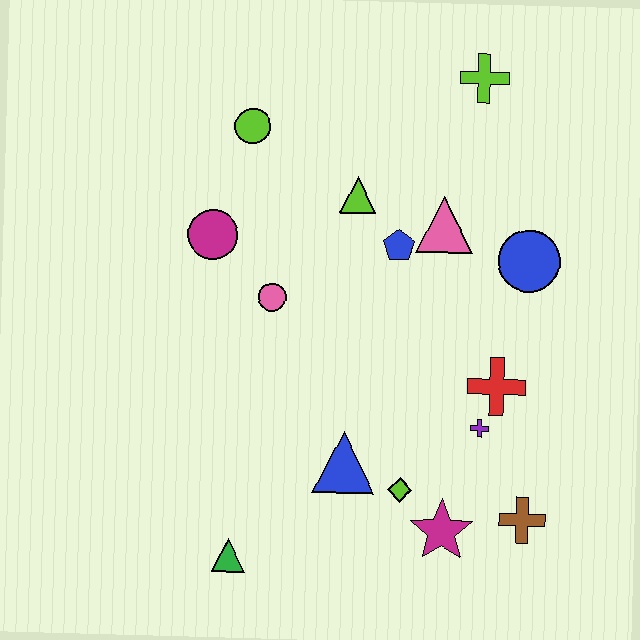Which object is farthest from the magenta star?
The lime cross is farthest from the magenta star.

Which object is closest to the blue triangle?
The lime diamond is closest to the blue triangle.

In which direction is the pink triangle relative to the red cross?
The pink triangle is above the red cross.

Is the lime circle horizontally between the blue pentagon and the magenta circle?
Yes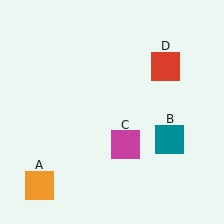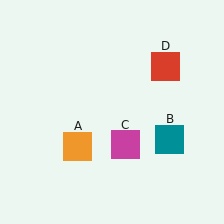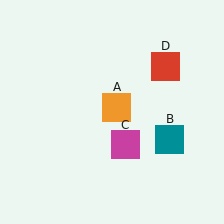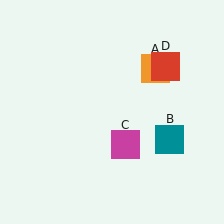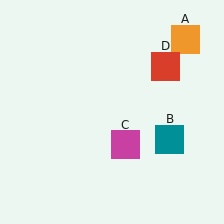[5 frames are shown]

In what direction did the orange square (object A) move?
The orange square (object A) moved up and to the right.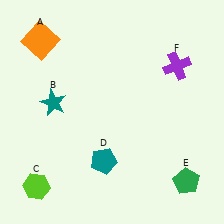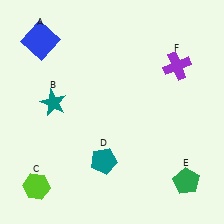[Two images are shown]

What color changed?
The square (A) changed from orange in Image 1 to blue in Image 2.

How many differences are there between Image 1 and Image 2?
There is 1 difference between the two images.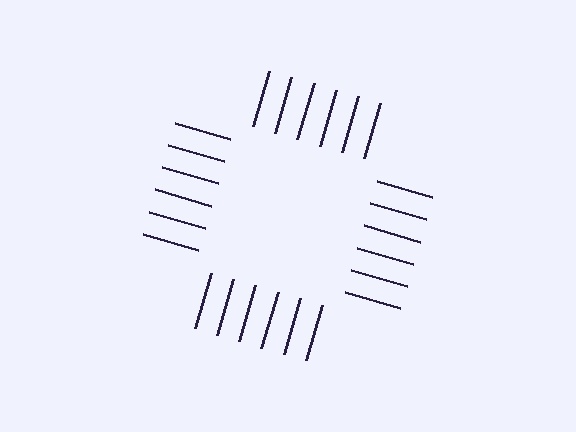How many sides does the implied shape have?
4 sides — the line-ends trace a square.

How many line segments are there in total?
24 — 6 along each of the 4 edges.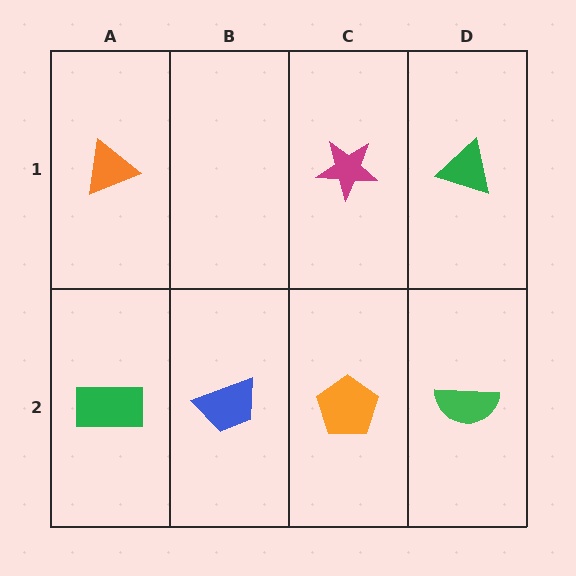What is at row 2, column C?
An orange pentagon.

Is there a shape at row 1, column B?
No, that cell is empty.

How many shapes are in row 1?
3 shapes.